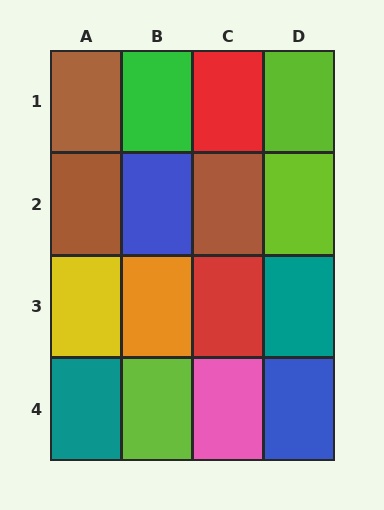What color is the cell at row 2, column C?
Brown.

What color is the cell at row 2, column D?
Lime.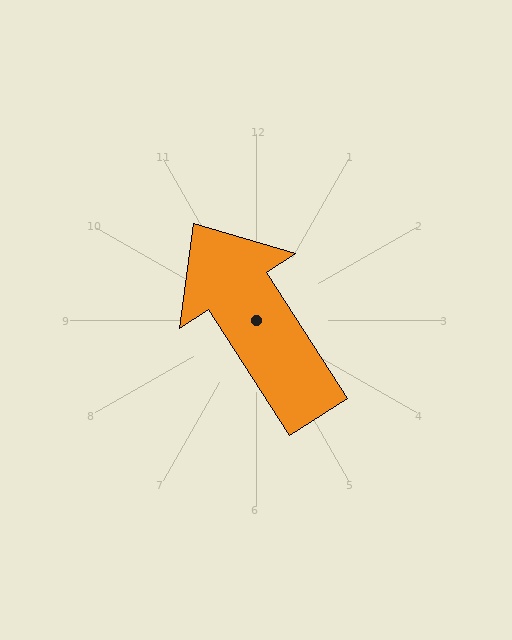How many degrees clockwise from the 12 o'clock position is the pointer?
Approximately 327 degrees.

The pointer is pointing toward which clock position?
Roughly 11 o'clock.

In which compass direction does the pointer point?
Northwest.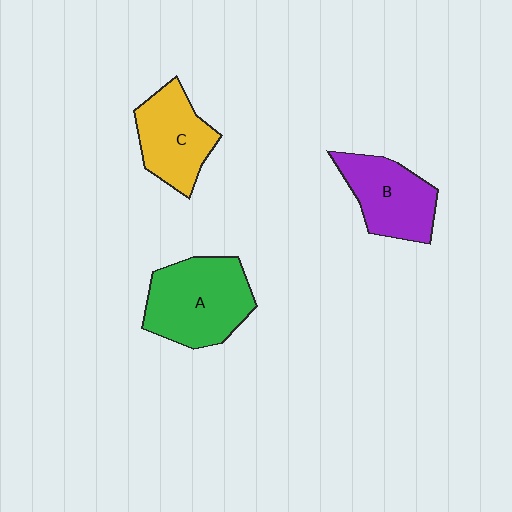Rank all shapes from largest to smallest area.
From largest to smallest: A (green), B (purple), C (yellow).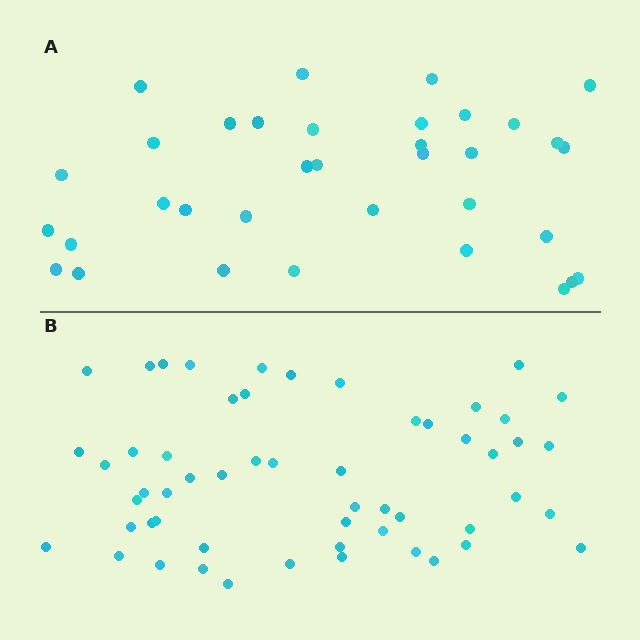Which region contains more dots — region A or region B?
Region B (the bottom region) has more dots.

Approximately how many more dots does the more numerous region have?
Region B has approximately 20 more dots than region A.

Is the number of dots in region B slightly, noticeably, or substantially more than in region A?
Region B has substantially more. The ratio is roughly 1.6 to 1.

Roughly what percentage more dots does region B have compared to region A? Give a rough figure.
About 55% more.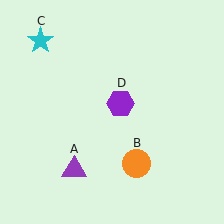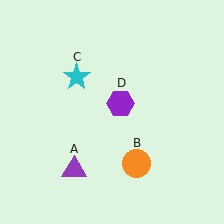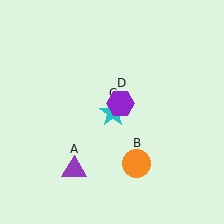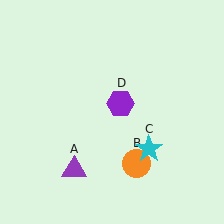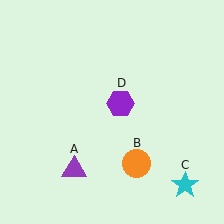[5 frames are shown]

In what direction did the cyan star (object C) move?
The cyan star (object C) moved down and to the right.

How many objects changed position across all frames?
1 object changed position: cyan star (object C).